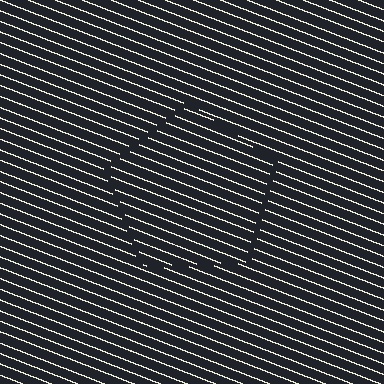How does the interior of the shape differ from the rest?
The interior of the shape contains the same grating, shifted by half a period — the contour is defined by the phase discontinuity where line-ends from the inner and outer gratings abut.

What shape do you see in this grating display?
An illusory pentagon. The interior of the shape contains the same grating, shifted by half a period — the contour is defined by the phase discontinuity where line-ends from the inner and outer gratings abut.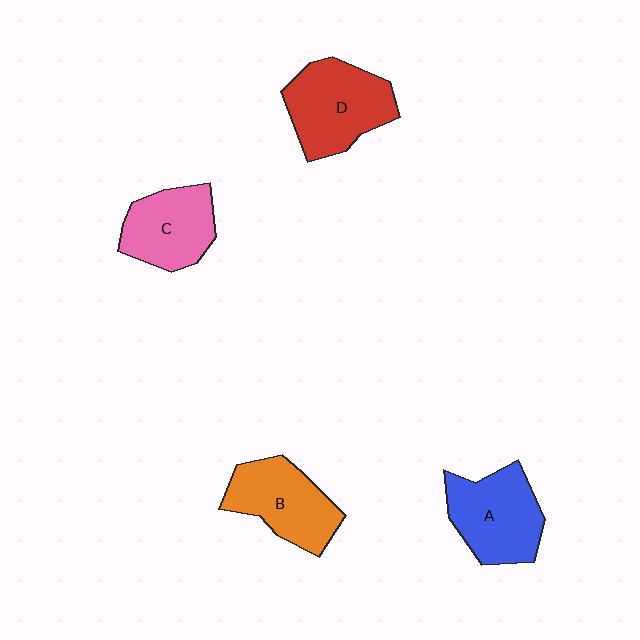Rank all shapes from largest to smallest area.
From largest to smallest: D (red), A (blue), B (orange), C (pink).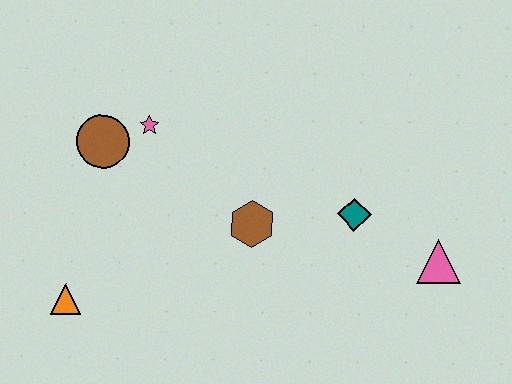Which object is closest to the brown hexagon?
The teal diamond is closest to the brown hexagon.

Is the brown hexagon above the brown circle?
No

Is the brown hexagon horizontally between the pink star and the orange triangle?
No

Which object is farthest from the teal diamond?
The orange triangle is farthest from the teal diamond.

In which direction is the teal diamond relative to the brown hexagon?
The teal diamond is to the right of the brown hexagon.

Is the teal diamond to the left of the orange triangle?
No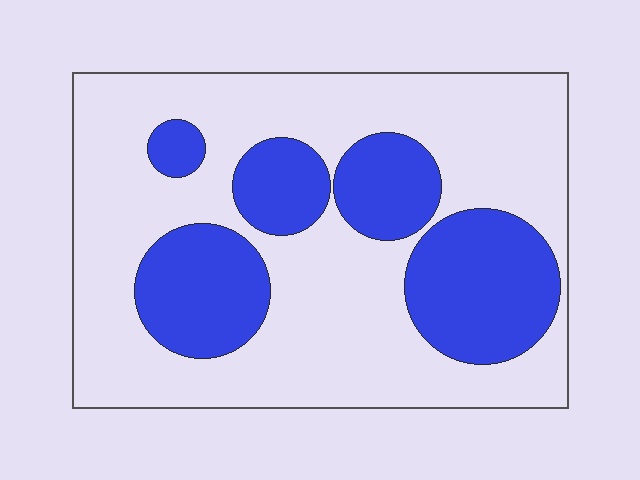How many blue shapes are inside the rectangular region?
5.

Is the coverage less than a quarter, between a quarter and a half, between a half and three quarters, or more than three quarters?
Between a quarter and a half.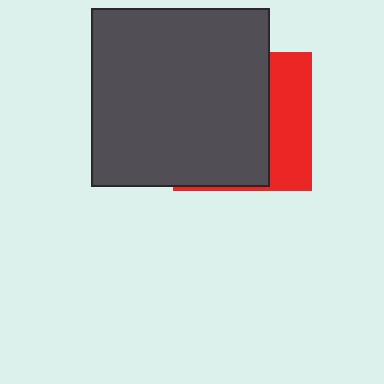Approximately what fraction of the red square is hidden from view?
Roughly 68% of the red square is hidden behind the dark gray square.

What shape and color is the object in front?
The object in front is a dark gray square.